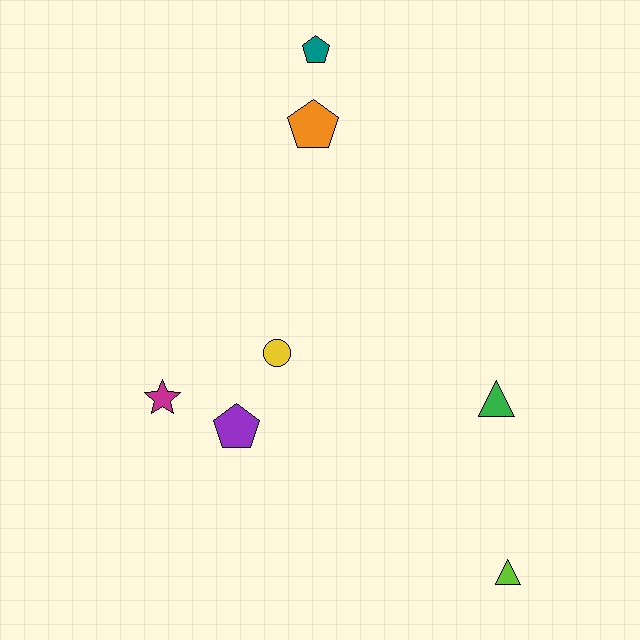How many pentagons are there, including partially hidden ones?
There are 3 pentagons.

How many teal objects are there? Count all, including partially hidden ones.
There is 1 teal object.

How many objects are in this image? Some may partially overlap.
There are 7 objects.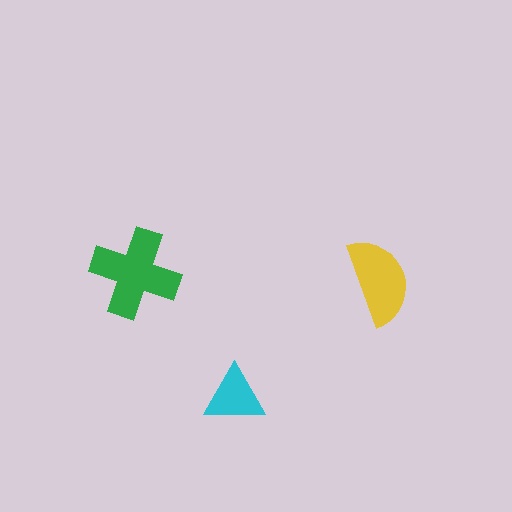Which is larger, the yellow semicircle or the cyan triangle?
The yellow semicircle.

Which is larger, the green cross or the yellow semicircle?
The green cross.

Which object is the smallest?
The cyan triangle.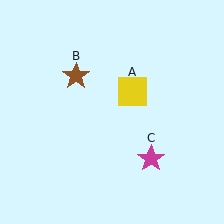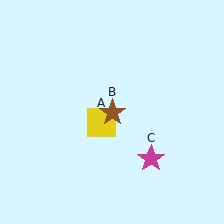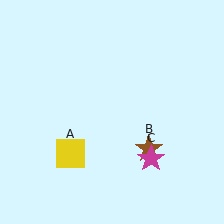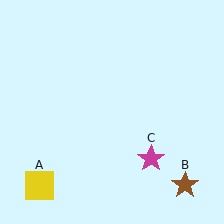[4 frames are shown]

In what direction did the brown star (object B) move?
The brown star (object B) moved down and to the right.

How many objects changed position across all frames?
2 objects changed position: yellow square (object A), brown star (object B).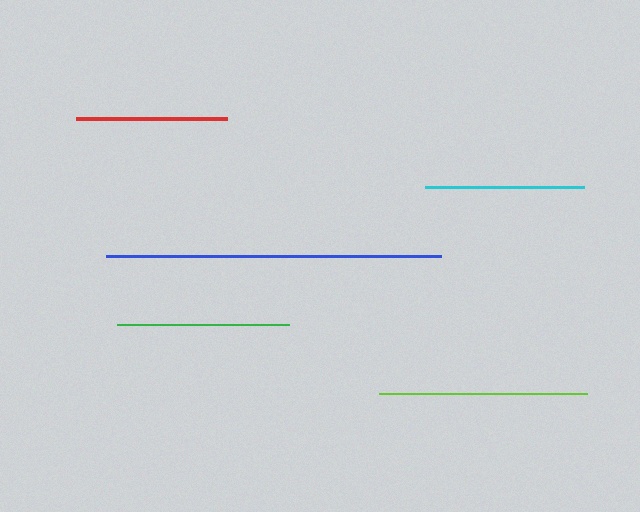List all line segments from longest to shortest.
From longest to shortest: blue, lime, green, cyan, red.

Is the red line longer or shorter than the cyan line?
The cyan line is longer than the red line.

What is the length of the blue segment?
The blue segment is approximately 335 pixels long.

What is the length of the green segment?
The green segment is approximately 173 pixels long.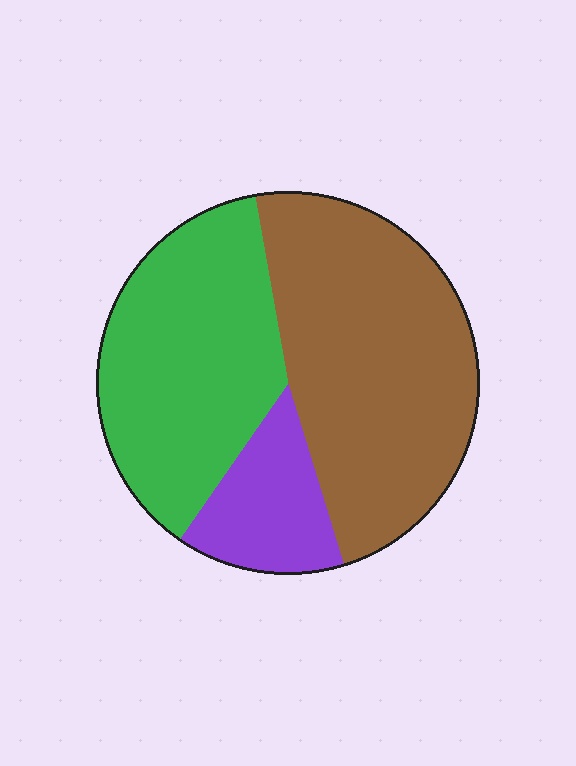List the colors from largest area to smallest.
From largest to smallest: brown, green, purple.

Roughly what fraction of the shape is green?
Green covers around 40% of the shape.